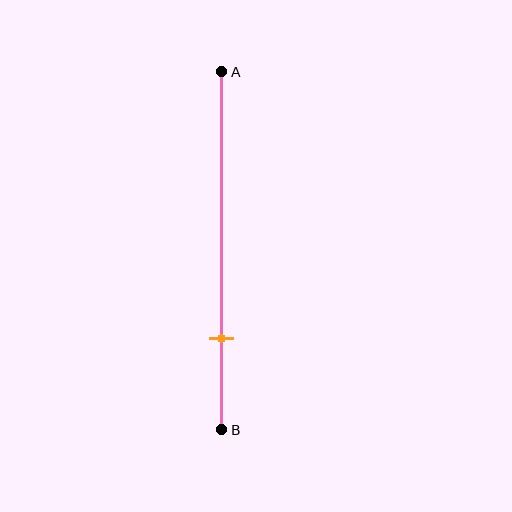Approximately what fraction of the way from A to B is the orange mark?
The orange mark is approximately 75% of the way from A to B.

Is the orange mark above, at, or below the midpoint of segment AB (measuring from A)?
The orange mark is below the midpoint of segment AB.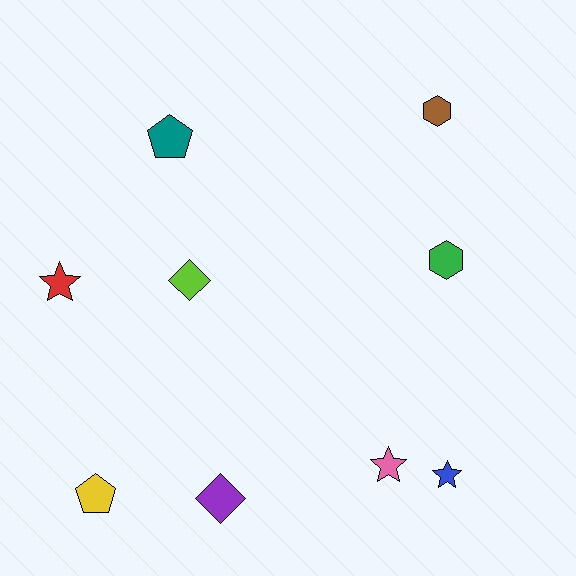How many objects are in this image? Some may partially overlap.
There are 9 objects.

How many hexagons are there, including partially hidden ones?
There are 2 hexagons.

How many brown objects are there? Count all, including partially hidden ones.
There is 1 brown object.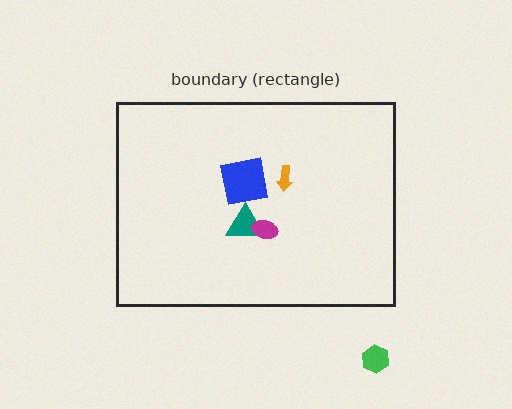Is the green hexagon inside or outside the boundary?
Outside.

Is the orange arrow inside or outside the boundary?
Inside.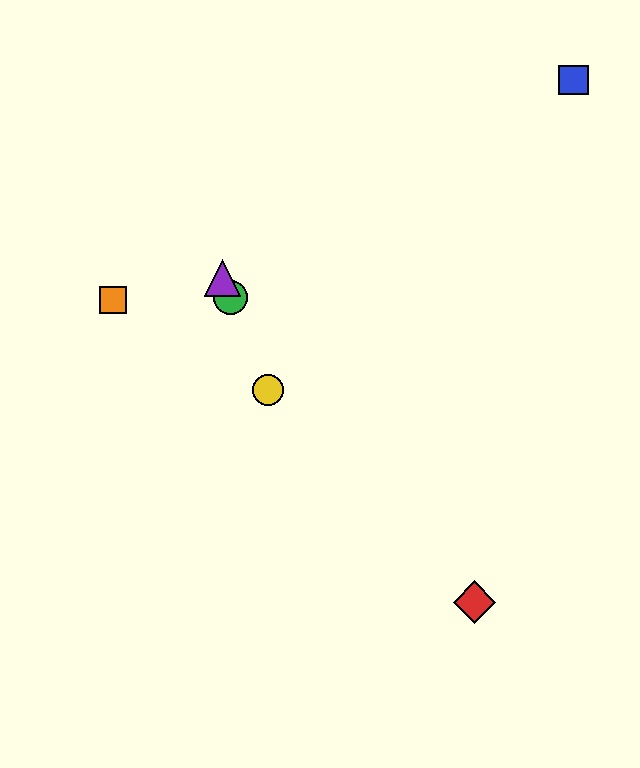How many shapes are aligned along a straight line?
3 shapes (the green circle, the yellow circle, the purple triangle) are aligned along a straight line.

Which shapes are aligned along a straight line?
The green circle, the yellow circle, the purple triangle are aligned along a straight line.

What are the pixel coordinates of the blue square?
The blue square is at (574, 80).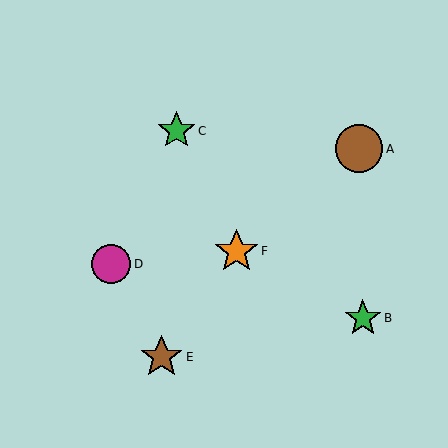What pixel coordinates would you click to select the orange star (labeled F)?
Click at (236, 251) to select the orange star F.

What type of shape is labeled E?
Shape E is a brown star.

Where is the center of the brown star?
The center of the brown star is at (162, 357).